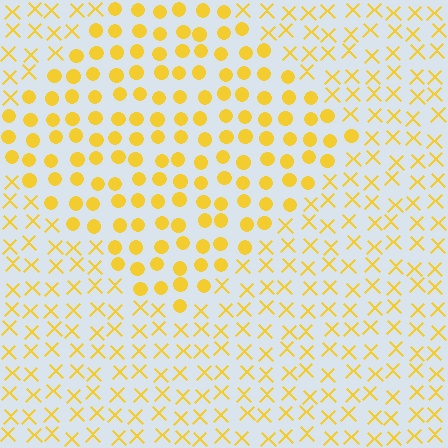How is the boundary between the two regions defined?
The boundary is defined by a change in element shape: circles inside vs. X marks outside. All elements share the same color and spacing.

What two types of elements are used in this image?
The image uses circles inside the diamond region and X marks outside it.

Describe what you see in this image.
The image is filled with small yellow elements arranged in a uniform grid. A diamond-shaped region contains circles, while the surrounding area contains X marks. The boundary is defined purely by the change in element shape.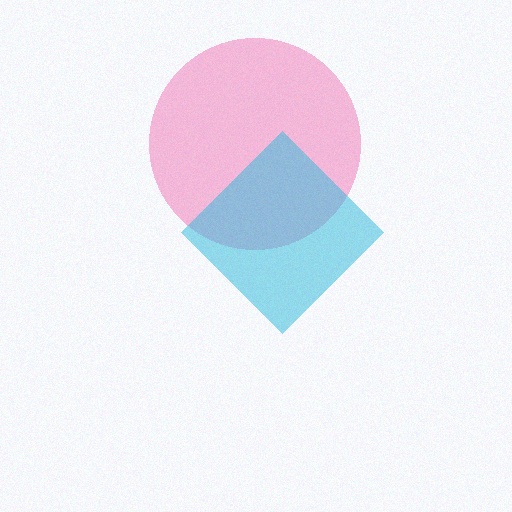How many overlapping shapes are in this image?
There are 2 overlapping shapes in the image.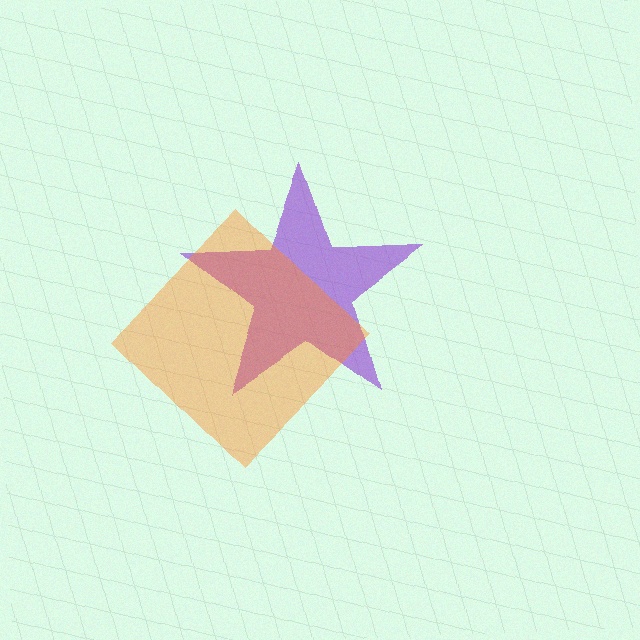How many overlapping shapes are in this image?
There are 2 overlapping shapes in the image.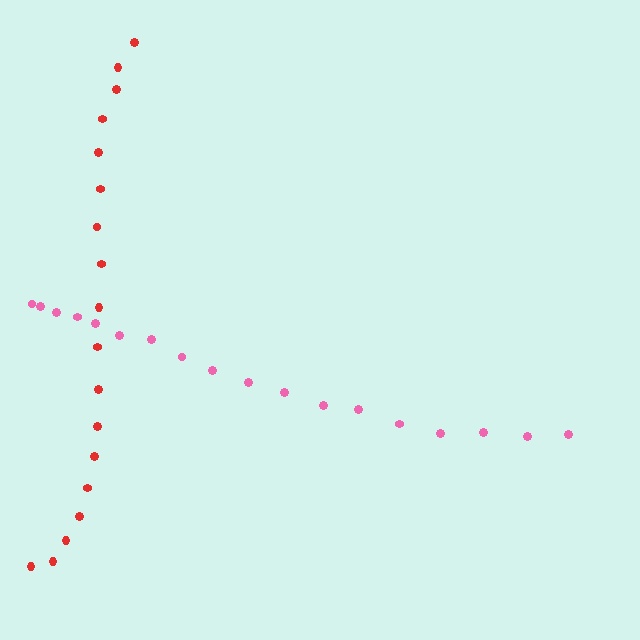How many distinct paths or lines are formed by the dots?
There are 2 distinct paths.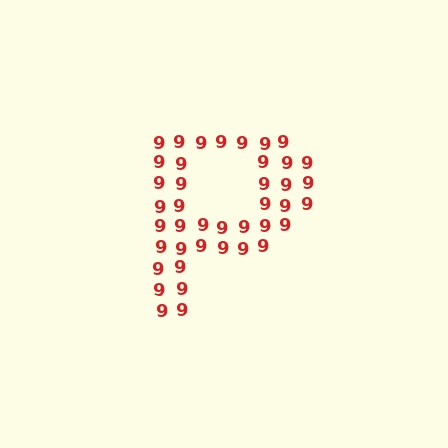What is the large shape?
The large shape is the letter P.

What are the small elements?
The small elements are digit 9's.